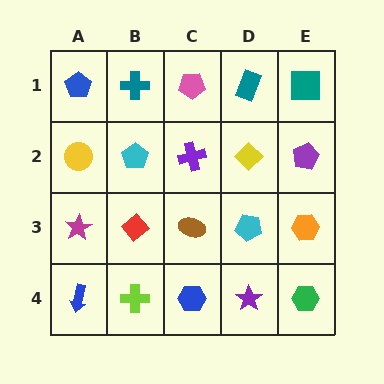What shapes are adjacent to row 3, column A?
A yellow circle (row 2, column A), a blue arrow (row 4, column A), a red diamond (row 3, column B).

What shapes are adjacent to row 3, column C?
A purple cross (row 2, column C), a blue hexagon (row 4, column C), a red diamond (row 3, column B), a cyan pentagon (row 3, column D).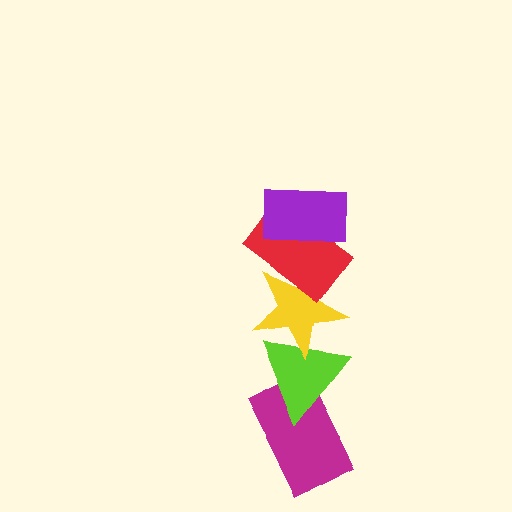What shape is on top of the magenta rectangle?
The lime triangle is on top of the magenta rectangle.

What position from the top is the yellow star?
The yellow star is 3rd from the top.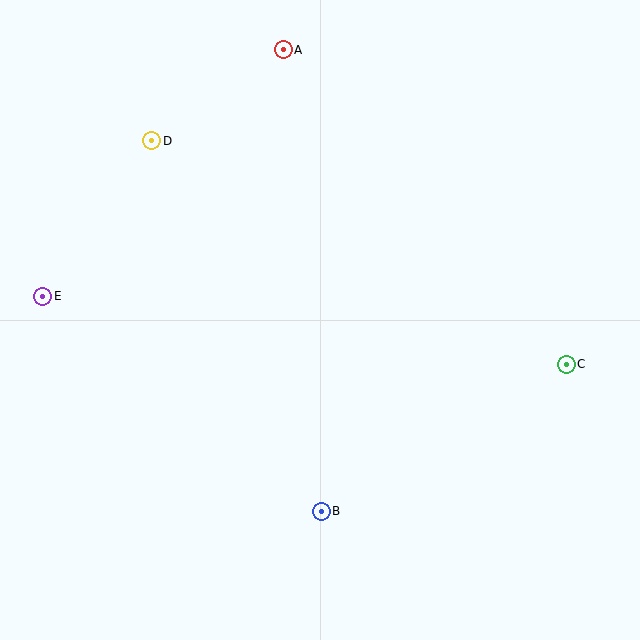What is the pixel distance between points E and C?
The distance between E and C is 528 pixels.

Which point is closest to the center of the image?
Point B at (321, 511) is closest to the center.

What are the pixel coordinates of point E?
Point E is at (43, 296).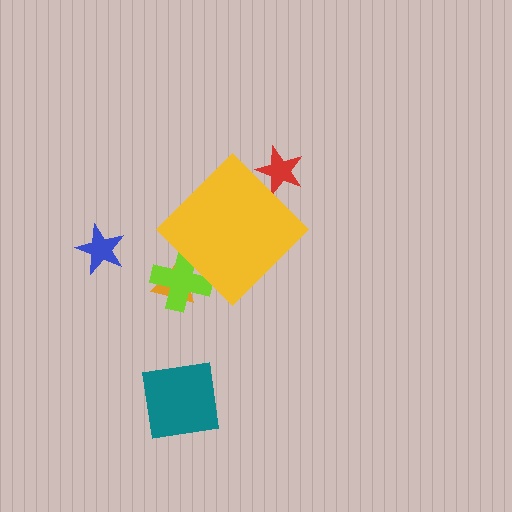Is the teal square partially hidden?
No, the teal square is fully visible.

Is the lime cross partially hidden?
Yes, the lime cross is partially hidden behind the yellow diamond.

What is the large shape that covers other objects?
A yellow diamond.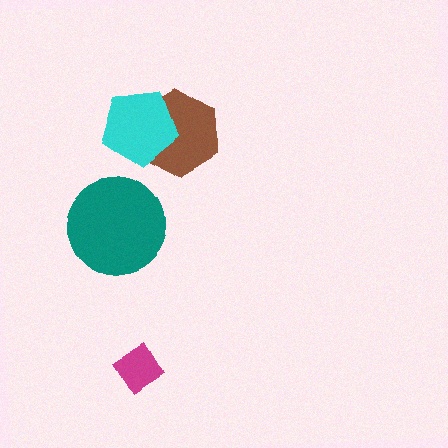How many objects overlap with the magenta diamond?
0 objects overlap with the magenta diamond.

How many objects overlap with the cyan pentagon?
1 object overlaps with the cyan pentagon.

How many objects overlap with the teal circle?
0 objects overlap with the teal circle.